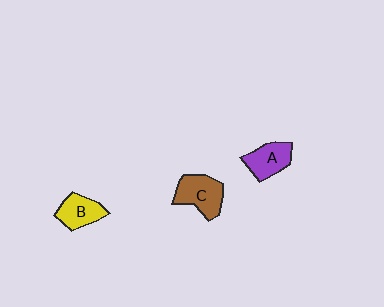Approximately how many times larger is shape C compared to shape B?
Approximately 1.3 times.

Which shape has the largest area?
Shape C (brown).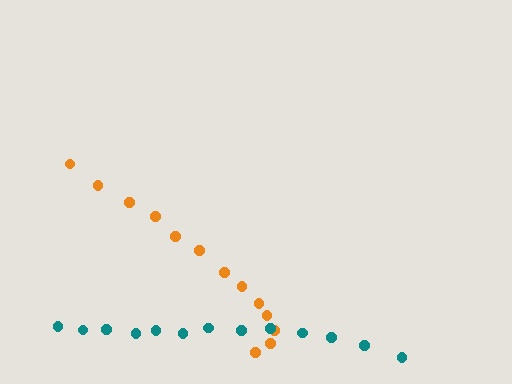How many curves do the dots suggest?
There are 2 distinct paths.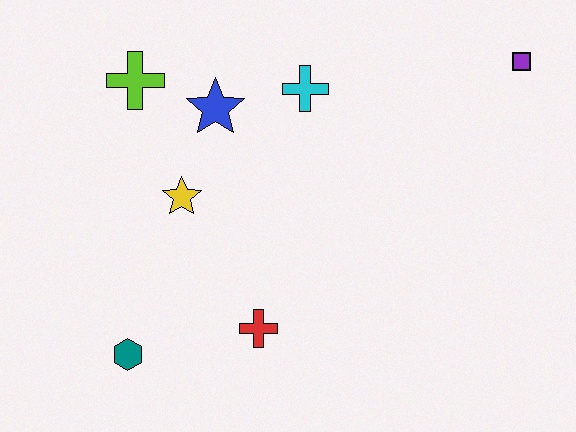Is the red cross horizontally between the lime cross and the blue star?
No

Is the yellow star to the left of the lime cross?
No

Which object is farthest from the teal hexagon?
The purple square is farthest from the teal hexagon.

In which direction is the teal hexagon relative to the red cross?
The teal hexagon is to the left of the red cross.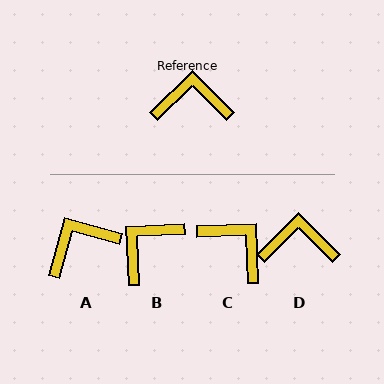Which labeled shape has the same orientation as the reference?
D.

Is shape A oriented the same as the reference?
No, it is off by about 29 degrees.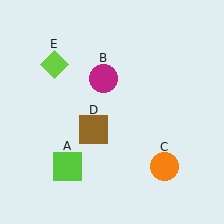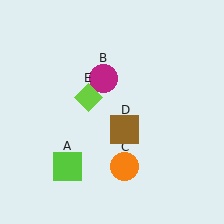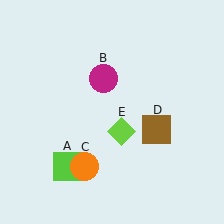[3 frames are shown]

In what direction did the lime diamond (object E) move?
The lime diamond (object E) moved down and to the right.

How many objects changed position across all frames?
3 objects changed position: orange circle (object C), brown square (object D), lime diamond (object E).